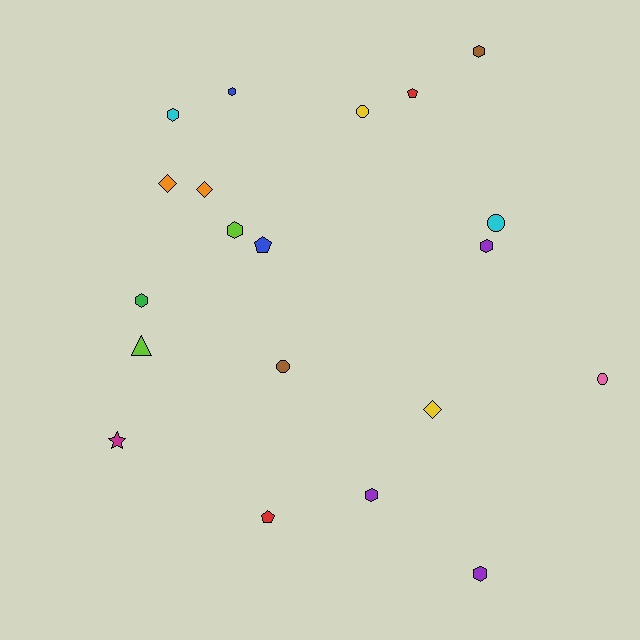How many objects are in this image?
There are 20 objects.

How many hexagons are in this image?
There are 8 hexagons.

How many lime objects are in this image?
There are 2 lime objects.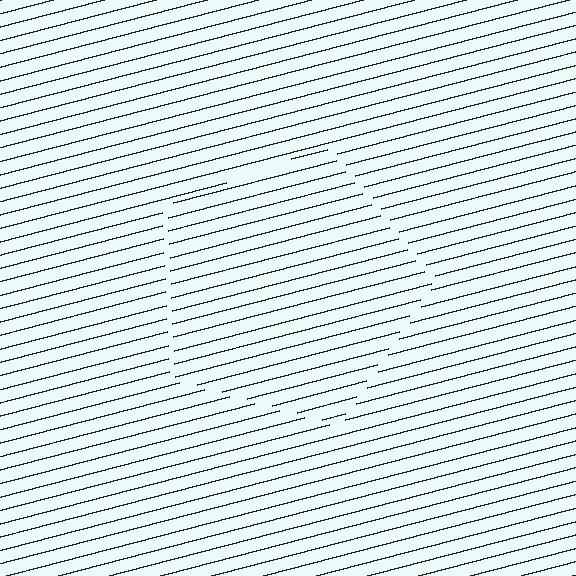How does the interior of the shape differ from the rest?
The interior of the shape contains the same grating, shifted by half a period — the contour is defined by the phase discontinuity where line-ends from the inner and outer gratings abut.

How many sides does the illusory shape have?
5 sides — the line-ends trace a pentagon.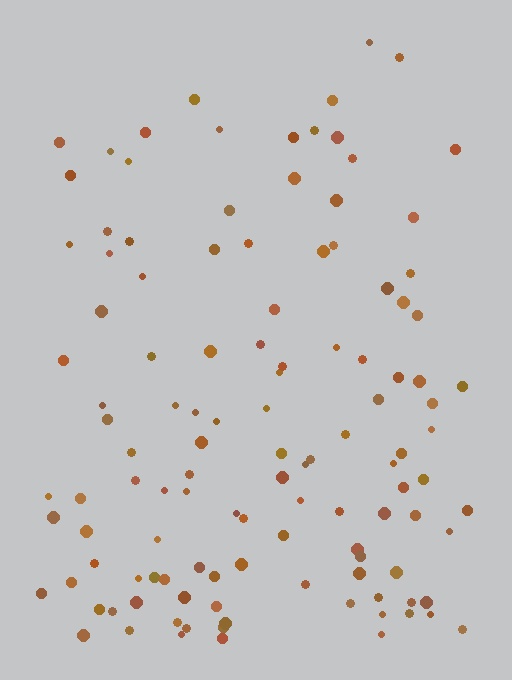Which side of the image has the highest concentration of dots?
The bottom.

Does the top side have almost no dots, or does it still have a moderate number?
Still a moderate number, just noticeably fewer than the bottom.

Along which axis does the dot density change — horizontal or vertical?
Vertical.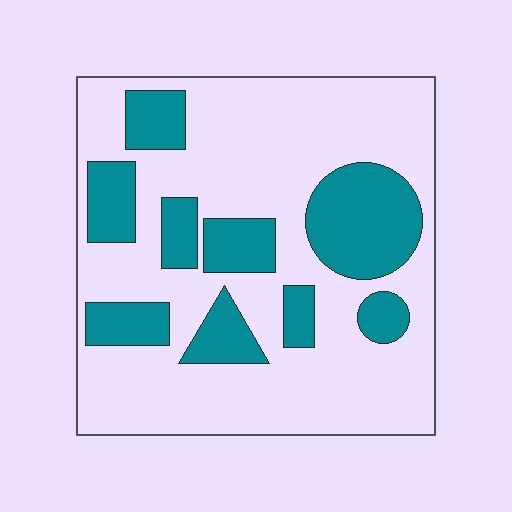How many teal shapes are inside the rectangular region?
9.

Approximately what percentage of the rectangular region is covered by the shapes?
Approximately 30%.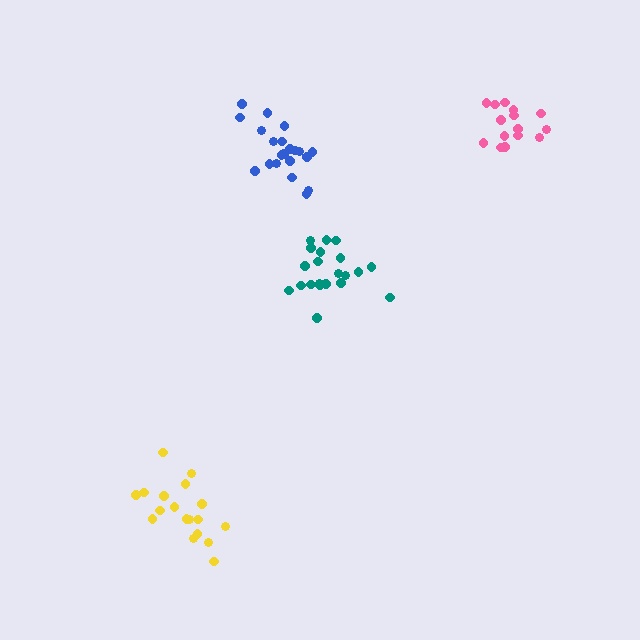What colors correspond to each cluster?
The clusters are colored: pink, yellow, teal, blue.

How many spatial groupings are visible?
There are 4 spatial groupings.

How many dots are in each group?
Group 1: 15 dots, Group 2: 18 dots, Group 3: 21 dots, Group 4: 21 dots (75 total).